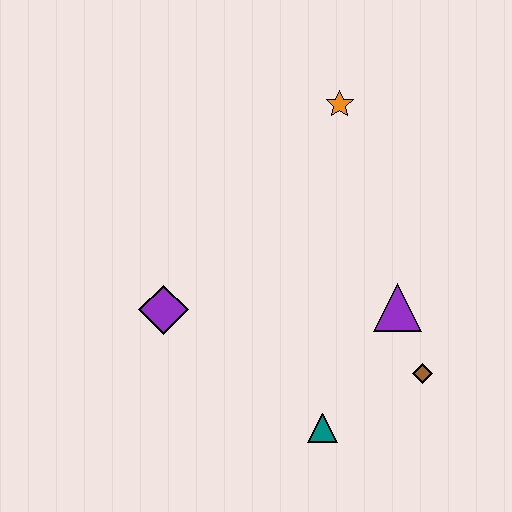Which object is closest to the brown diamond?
The purple triangle is closest to the brown diamond.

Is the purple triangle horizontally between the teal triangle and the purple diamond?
No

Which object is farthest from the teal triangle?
The orange star is farthest from the teal triangle.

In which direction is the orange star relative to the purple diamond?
The orange star is above the purple diamond.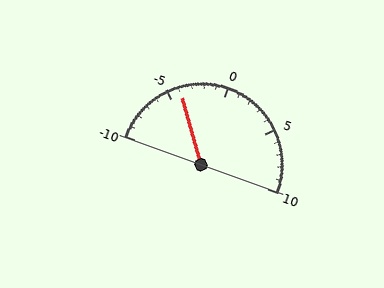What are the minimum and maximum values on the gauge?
The gauge ranges from -10 to 10.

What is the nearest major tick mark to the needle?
The nearest major tick mark is -5.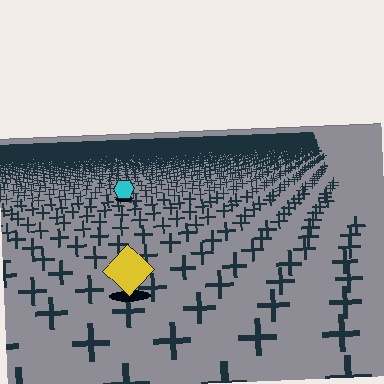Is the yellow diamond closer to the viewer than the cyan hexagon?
Yes. The yellow diamond is closer — you can tell from the texture gradient: the ground texture is coarser near it.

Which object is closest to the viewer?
The yellow diamond is closest. The texture marks near it are larger and more spread out.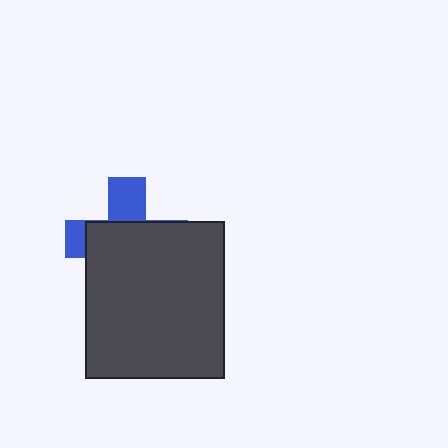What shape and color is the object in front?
The object in front is a dark gray rectangle.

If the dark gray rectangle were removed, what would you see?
You would see the complete blue cross.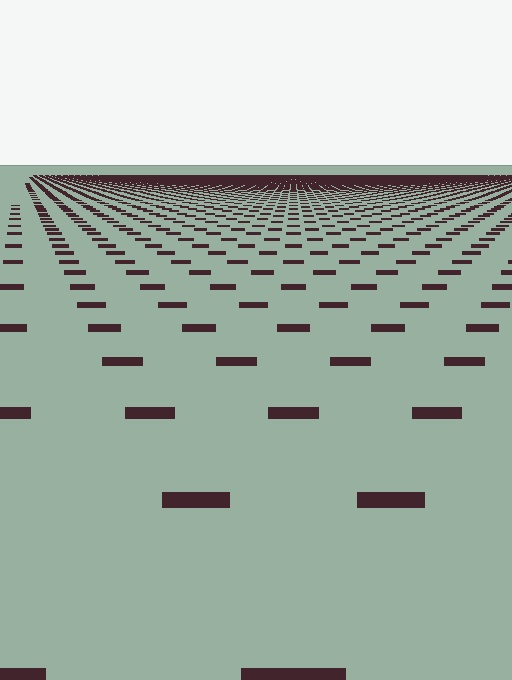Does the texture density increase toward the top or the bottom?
Density increases toward the top.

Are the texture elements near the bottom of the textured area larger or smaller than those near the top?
Larger. Near the bottom, elements are closer to the viewer and appear at a bigger on-screen size.